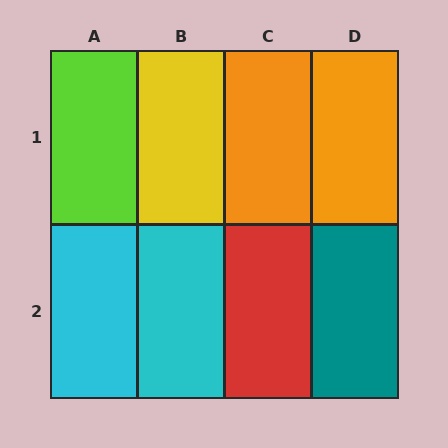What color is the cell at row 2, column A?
Cyan.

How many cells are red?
1 cell is red.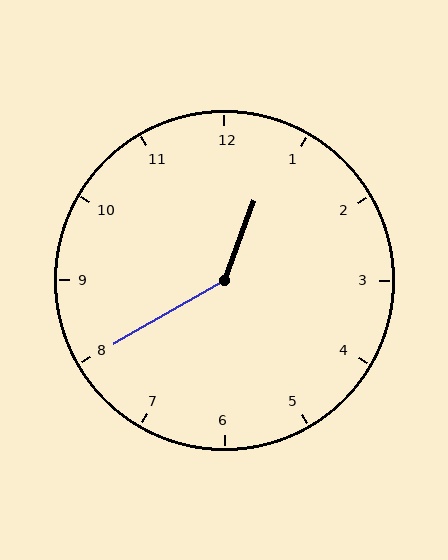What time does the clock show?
12:40.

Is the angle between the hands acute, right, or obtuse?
It is obtuse.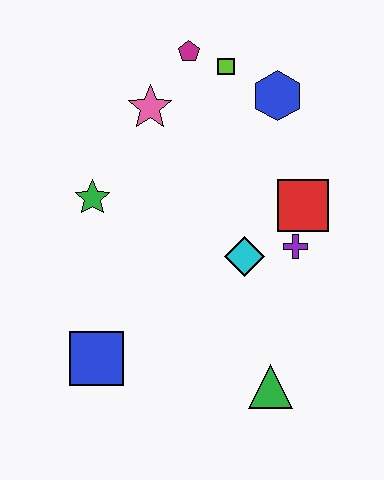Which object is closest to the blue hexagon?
The lime square is closest to the blue hexagon.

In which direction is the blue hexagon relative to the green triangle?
The blue hexagon is above the green triangle.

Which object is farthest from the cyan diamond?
The magenta pentagon is farthest from the cyan diamond.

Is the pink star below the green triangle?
No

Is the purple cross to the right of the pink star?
Yes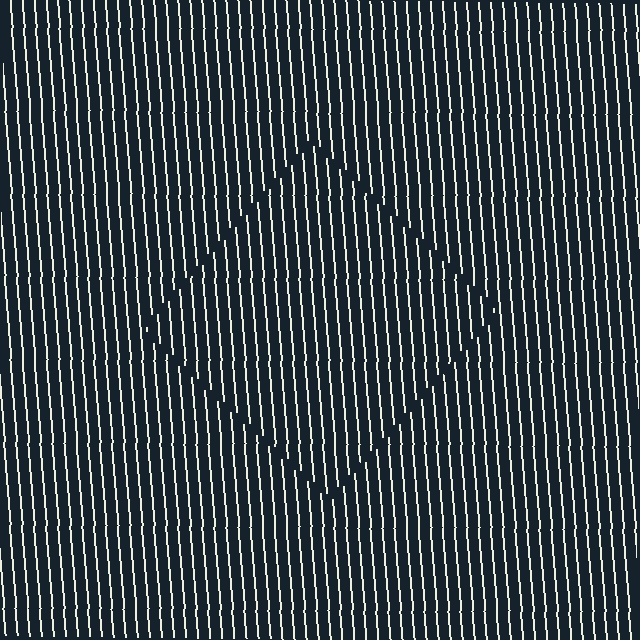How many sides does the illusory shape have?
4 sides — the line-ends trace a square.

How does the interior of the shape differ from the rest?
The interior of the shape contains the same grating, shifted by half a period — the contour is defined by the phase discontinuity where line-ends from the inner and outer gratings abut.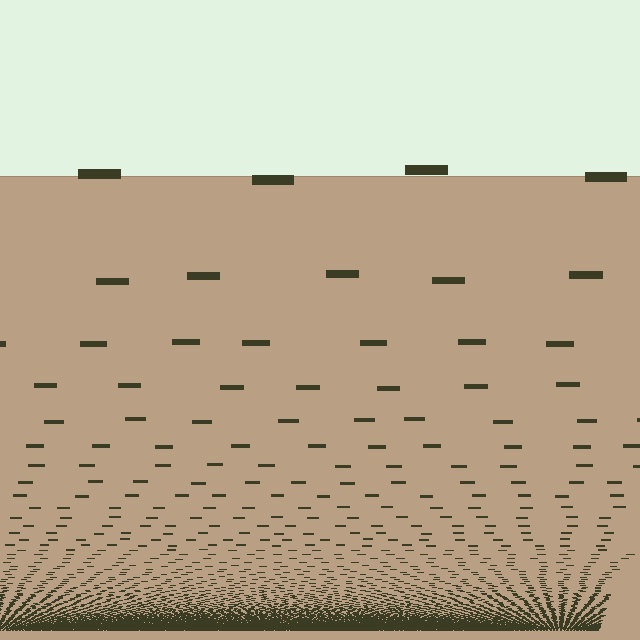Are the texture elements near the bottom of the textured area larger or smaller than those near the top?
Smaller. The gradient is inverted — elements near the bottom are smaller and denser.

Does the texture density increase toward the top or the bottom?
Density increases toward the bottom.